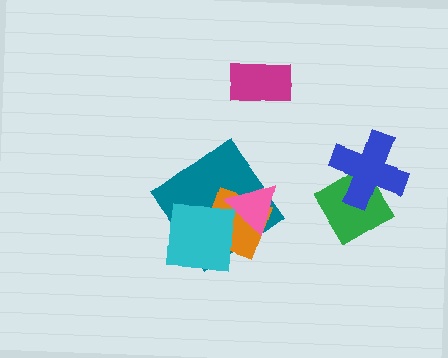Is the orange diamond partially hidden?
Yes, it is partially covered by another shape.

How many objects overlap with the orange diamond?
3 objects overlap with the orange diamond.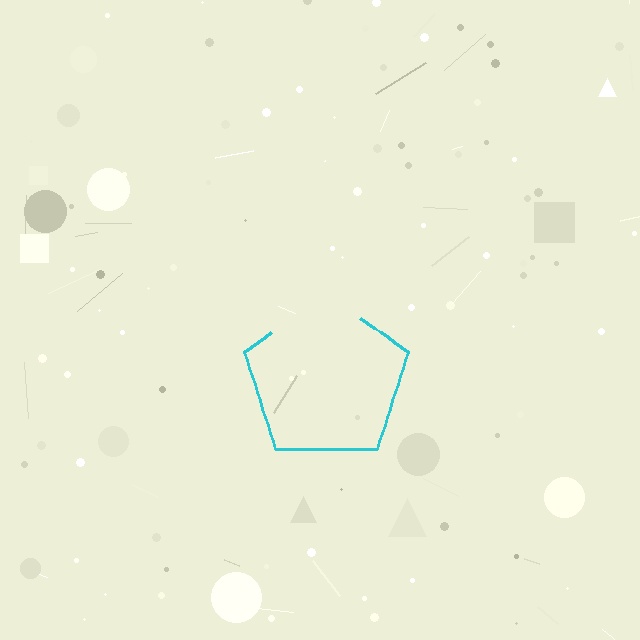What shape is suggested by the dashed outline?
The dashed outline suggests a pentagon.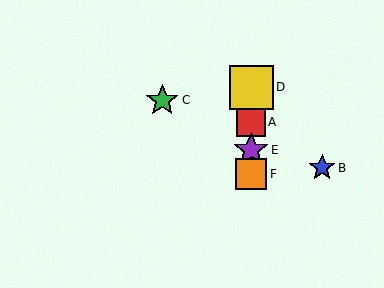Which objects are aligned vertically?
Objects A, D, E, F are aligned vertically.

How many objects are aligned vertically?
4 objects (A, D, E, F) are aligned vertically.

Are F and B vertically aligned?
No, F is at x≈251 and B is at x≈322.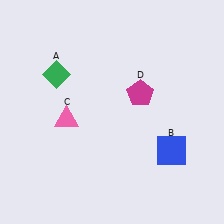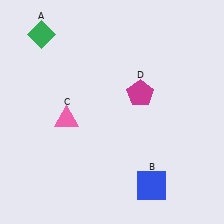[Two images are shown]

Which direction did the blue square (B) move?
The blue square (B) moved down.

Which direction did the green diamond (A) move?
The green diamond (A) moved up.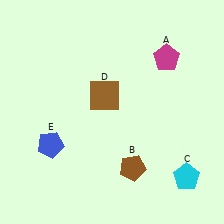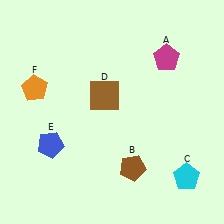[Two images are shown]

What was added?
An orange pentagon (F) was added in Image 2.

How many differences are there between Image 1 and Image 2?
There is 1 difference between the two images.